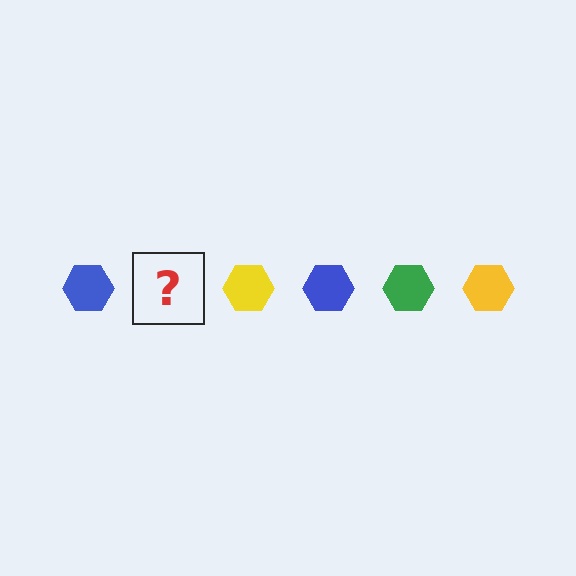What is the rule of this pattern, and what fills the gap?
The rule is that the pattern cycles through blue, green, yellow hexagons. The gap should be filled with a green hexagon.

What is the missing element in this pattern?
The missing element is a green hexagon.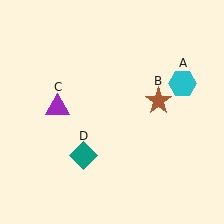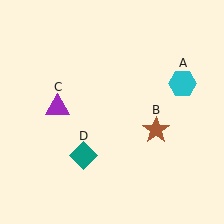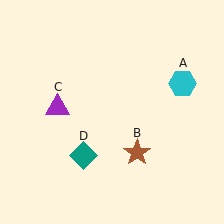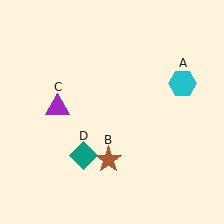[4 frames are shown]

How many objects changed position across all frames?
1 object changed position: brown star (object B).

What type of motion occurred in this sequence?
The brown star (object B) rotated clockwise around the center of the scene.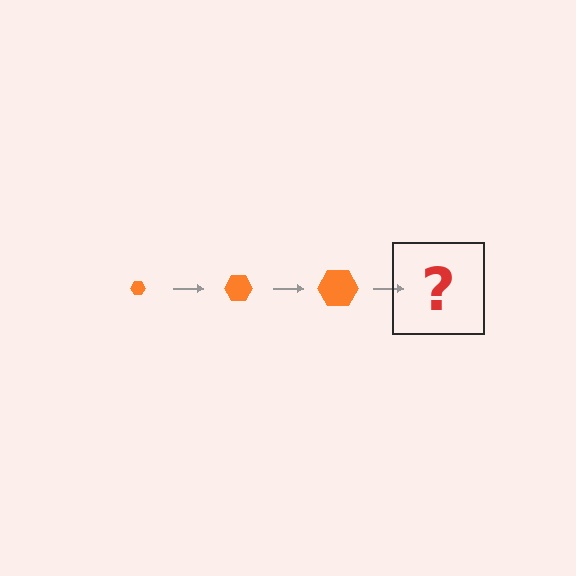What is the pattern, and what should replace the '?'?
The pattern is that the hexagon gets progressively larger each step. The '?' should be an orange hexagon, larger than the previous one.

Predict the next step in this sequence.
The next step is an orange hexagon, larger than the previous one.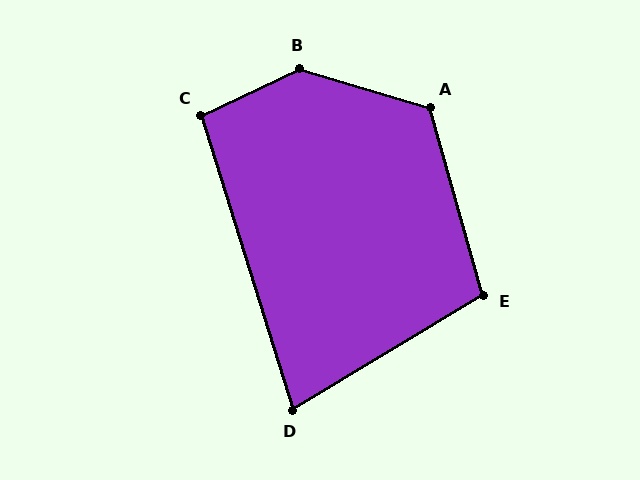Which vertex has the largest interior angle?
B, at approximately 138 degrees.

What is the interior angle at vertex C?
Approximately 98 degrees (obtuse).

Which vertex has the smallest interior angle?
D, at approximately 76 degrees.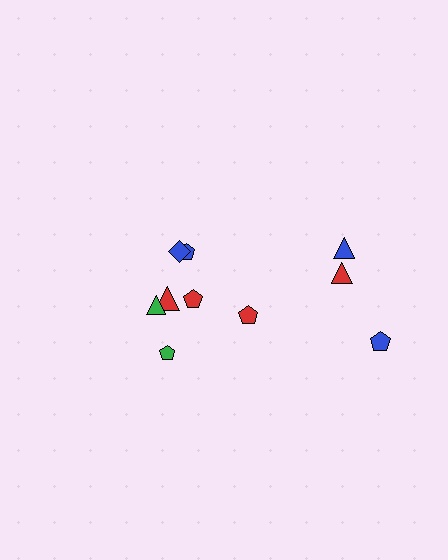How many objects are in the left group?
There are 6 objects.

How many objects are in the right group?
There are 4 objects.